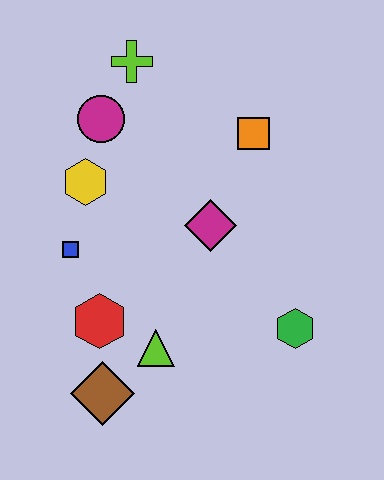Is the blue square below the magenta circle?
Yes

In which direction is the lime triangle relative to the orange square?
The lime triangle is below the orange square.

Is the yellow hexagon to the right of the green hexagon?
No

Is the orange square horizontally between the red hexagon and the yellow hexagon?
No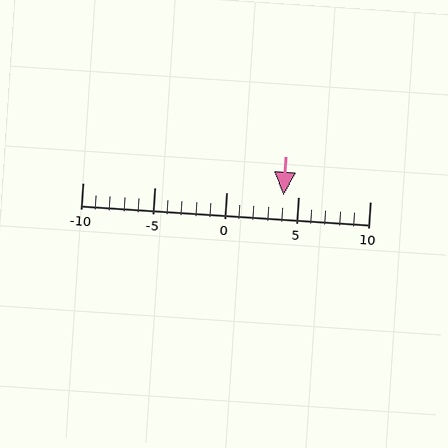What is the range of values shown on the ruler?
The ruler shows values from -10 to 10.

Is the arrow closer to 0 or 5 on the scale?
The arrow is closer to 5.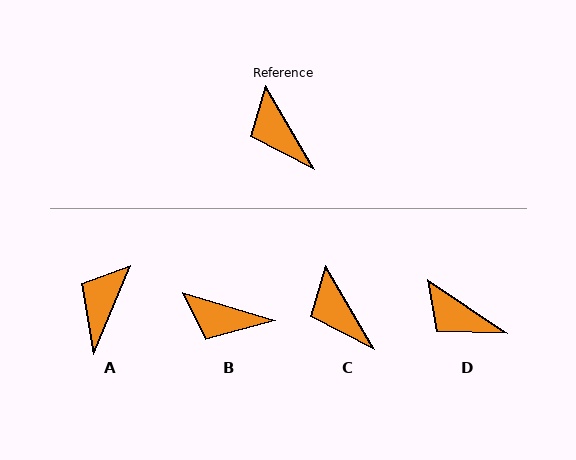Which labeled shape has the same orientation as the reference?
C.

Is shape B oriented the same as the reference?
No, it is off by about 43 degrees.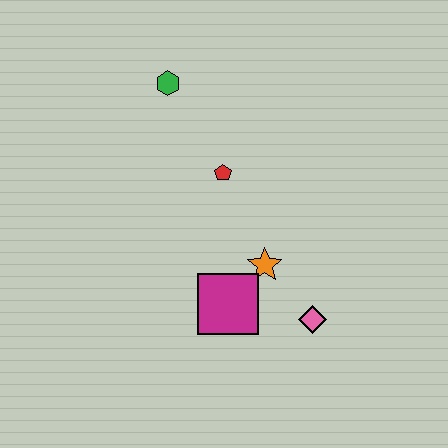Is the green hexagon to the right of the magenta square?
No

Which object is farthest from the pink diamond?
The green hexagon is farthest from the pink diamond.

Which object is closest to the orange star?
The magenta square is closest to the orange star.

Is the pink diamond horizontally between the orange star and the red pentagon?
No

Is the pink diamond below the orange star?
Yes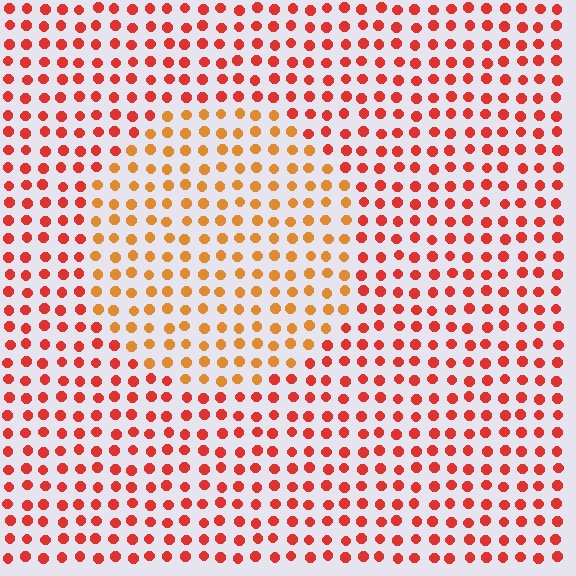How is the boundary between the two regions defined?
The boundary is defined purely by a slight shift in hue (about 30 degrees). Spacing, size, and orientation are identical on both sides.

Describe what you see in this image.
The image is filled with small red elements in a uniform arrangement. A circle-shaped region is visible where the elements are tinted to a slightly different hue, forming a subtle color boundary.